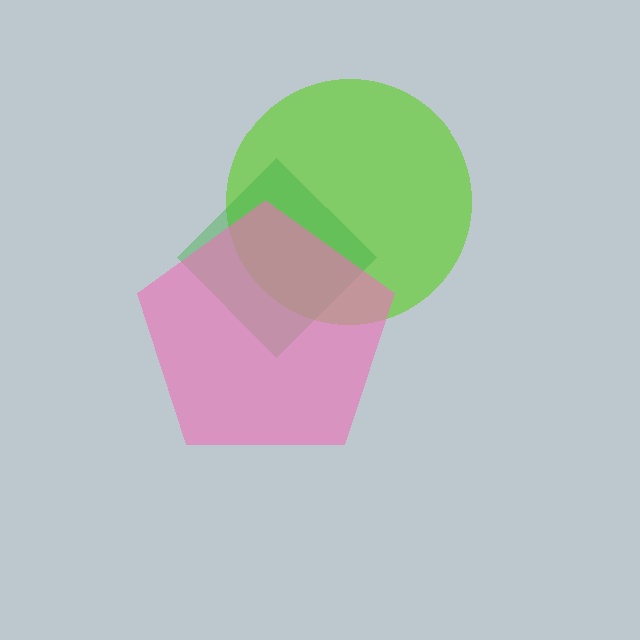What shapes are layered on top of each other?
The layered shapes are: a lime circle, a green diamond, a pink pentagon.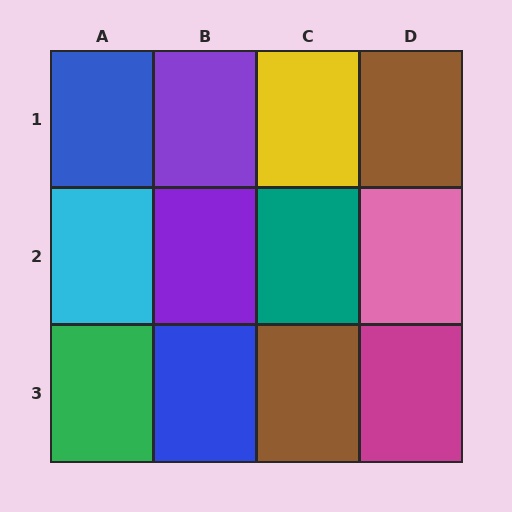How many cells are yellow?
1 cell is yellow.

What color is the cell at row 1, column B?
Purple.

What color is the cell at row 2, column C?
Teal.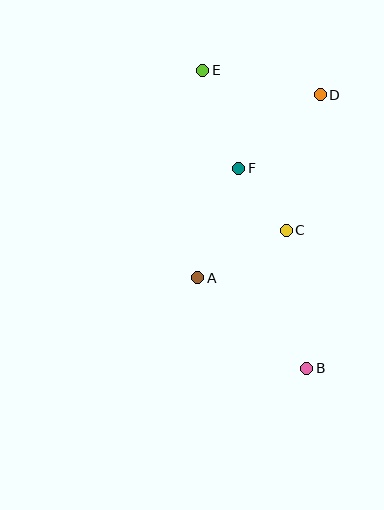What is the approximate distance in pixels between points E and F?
The distance between E and F is approximately 104 pixels.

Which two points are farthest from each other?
Points B and E are farthest from each other.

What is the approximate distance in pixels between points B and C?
The distance between B and C is approximately 140 pixels.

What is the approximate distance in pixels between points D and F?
The distance between D and F is approximately 110 pixels.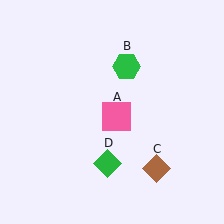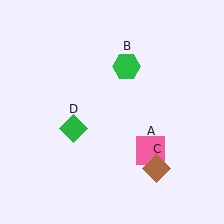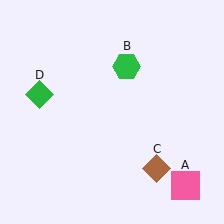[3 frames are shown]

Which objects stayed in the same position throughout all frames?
Green hexagon (object B) and brown diamond (object C) remained stationary.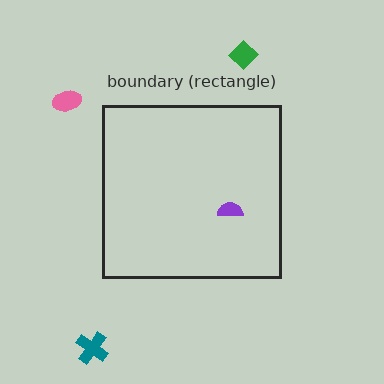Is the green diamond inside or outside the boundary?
Outside.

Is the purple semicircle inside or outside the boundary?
Inside.